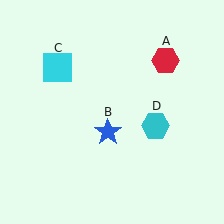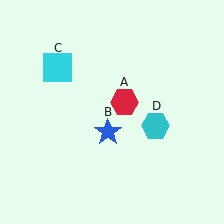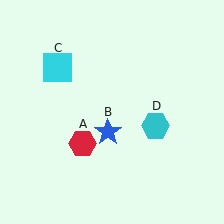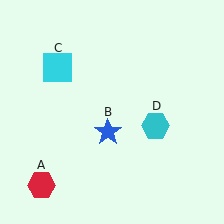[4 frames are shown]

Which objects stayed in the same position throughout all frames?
Blue star (object B) and cyan square (object C) and cyan hexagon (object D) remained stationary.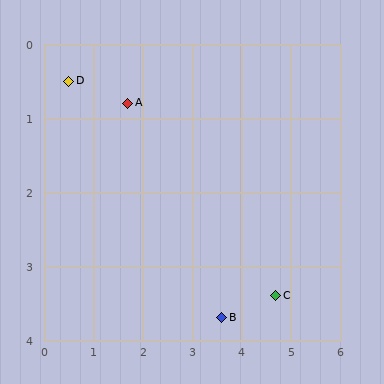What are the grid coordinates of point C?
Point C is at approximately (4.7, 3.4).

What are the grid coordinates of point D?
Point D is at approximately (0.5, 0.5).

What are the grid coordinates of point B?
Point B is at approximately (3.6, 3.7).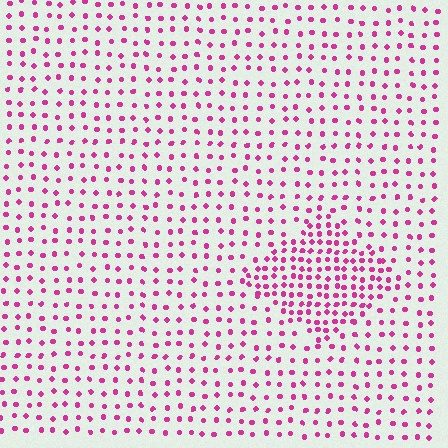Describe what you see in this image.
The image contains small magenta elements arranged at two different densities. A diamond-shaped region is visible where the elements are more densely packed than the surrounding area.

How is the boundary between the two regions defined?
The boundary is defined by a change in element density (approximately 2.1x ratio). All elements are the same color, size, and shape.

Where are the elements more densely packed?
The elements are more densely packed inside the diamond boundary.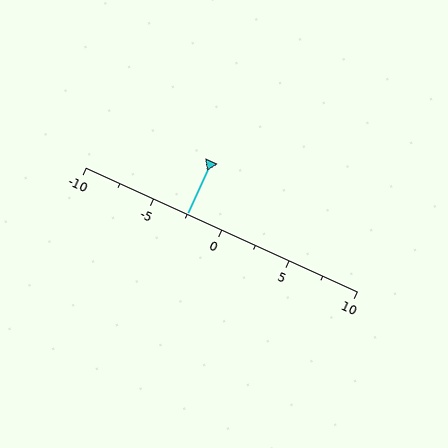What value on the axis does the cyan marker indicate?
The marker indicates approximately -2.5.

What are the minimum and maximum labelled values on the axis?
The axis runs from -10 to 10.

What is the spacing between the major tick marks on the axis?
The major ticks are spaced 5 apart.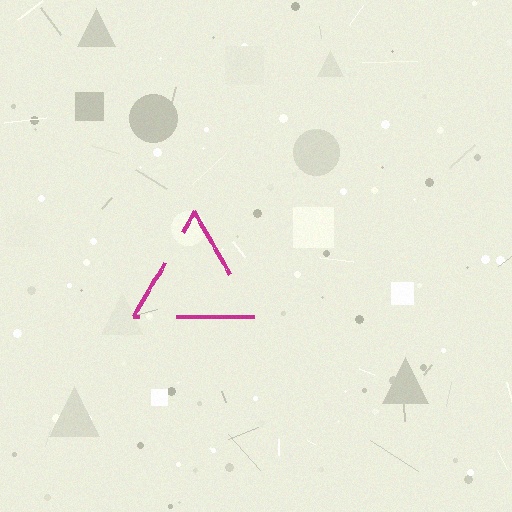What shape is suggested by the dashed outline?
The dashed outline suggests a triangle.